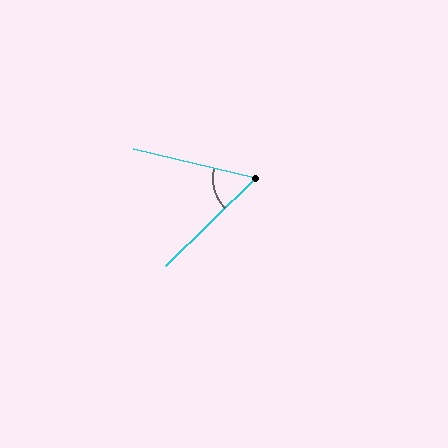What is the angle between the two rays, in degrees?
Approximately 58 degrees.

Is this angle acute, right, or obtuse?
It is acute.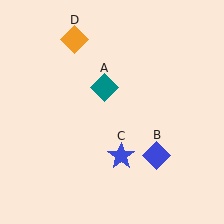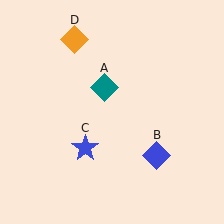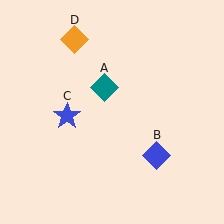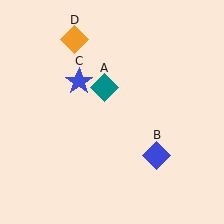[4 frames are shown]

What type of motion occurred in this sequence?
The blue star (object C) rotated clockwise around the center of the scene.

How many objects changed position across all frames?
1 object changed position: blue star (object C).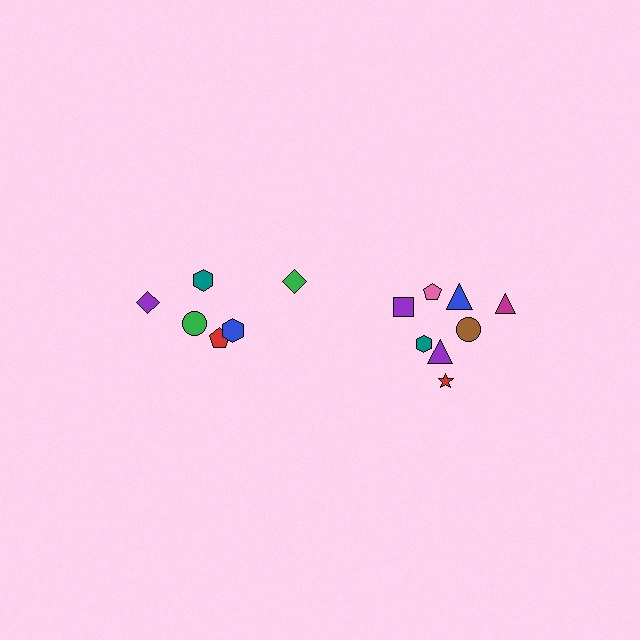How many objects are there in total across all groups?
There are 14 objects.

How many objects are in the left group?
There are 6 objects.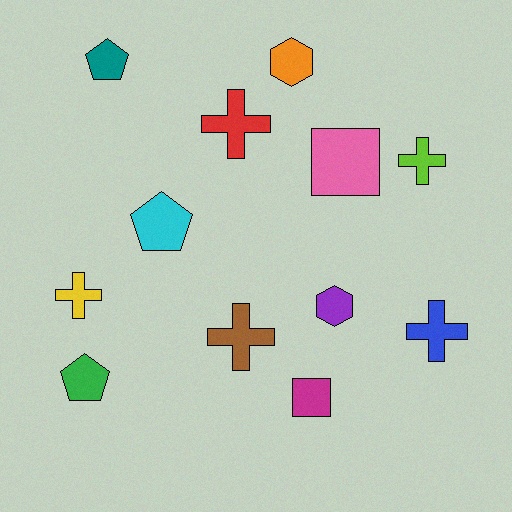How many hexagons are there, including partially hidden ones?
There are 2 hexagons.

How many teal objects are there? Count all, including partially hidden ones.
There is 1 teal object.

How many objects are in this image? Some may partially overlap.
There are 12 objects.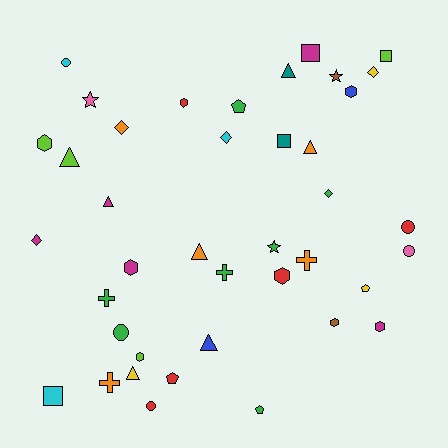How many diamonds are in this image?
There are 5 diamonds.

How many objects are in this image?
There are 40 objects.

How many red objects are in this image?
There are 5 red objects.